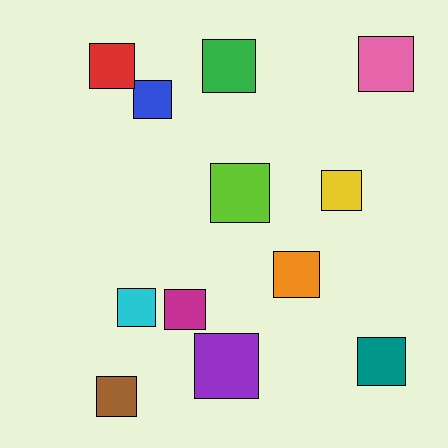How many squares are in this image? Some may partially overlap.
There are 12 squares.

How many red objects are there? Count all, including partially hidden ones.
There is 1 red object.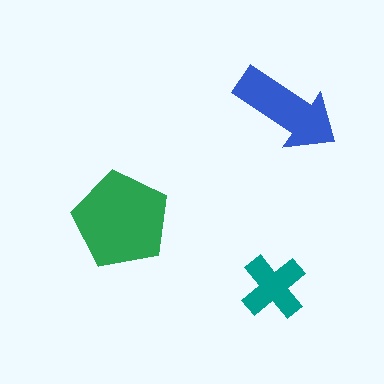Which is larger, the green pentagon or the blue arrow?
The green pentagon.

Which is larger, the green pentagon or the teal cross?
The green pentagon.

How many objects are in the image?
There are 3 objects in the image.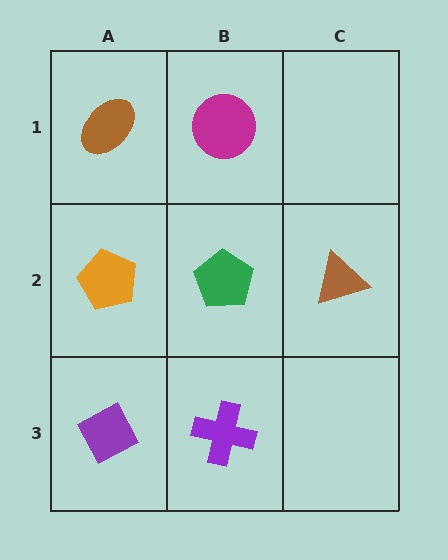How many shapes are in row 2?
3 shapes.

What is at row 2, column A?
An orange pentagon.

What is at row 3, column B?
A purple cross.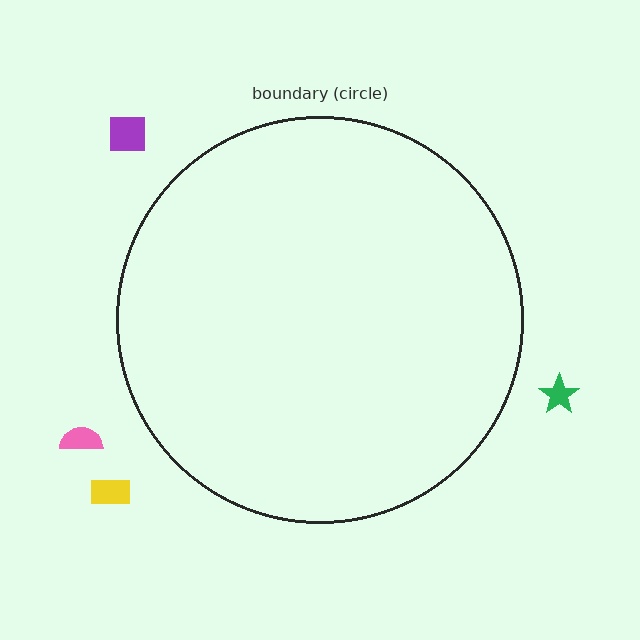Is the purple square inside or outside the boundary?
Outside.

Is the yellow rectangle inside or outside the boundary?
Outside.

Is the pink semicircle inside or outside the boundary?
Outside.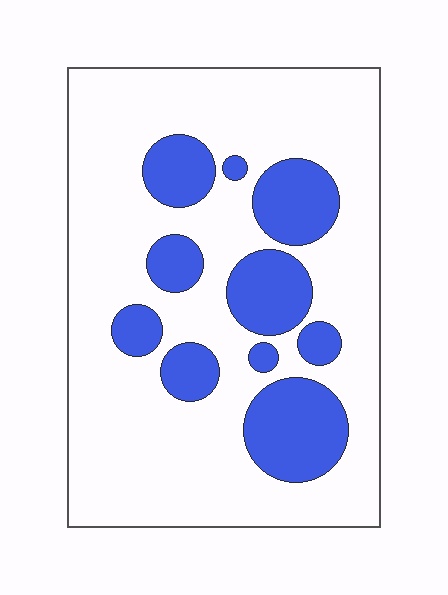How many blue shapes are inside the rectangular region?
10.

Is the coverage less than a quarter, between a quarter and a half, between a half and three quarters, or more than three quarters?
Less than a quarter.